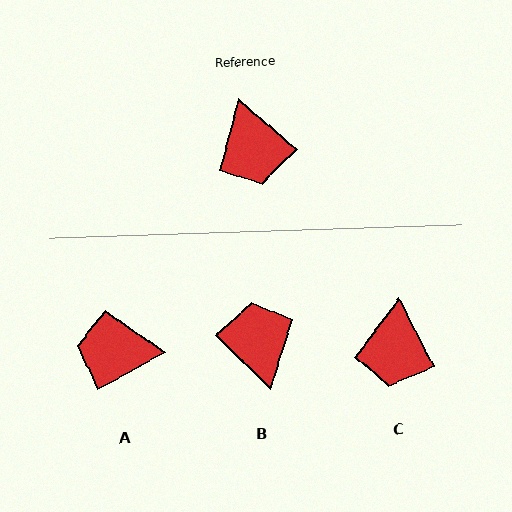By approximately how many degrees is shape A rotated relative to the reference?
Approximately 111 degrees clockwise.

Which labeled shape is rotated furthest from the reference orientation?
B, about 177 degrees away.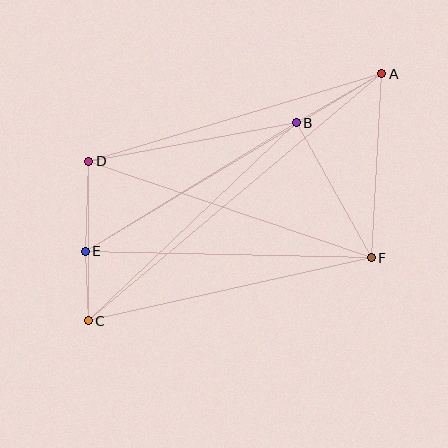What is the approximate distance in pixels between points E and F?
The distance between E and F is approximately 286 pixels.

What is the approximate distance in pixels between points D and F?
The distance between D and F is approximately 299 pixels.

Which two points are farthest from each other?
Points A and C are farthest from each other.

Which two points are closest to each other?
Points C and E are closest to each other.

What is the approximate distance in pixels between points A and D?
The distance between A and D is approximately 306 pixels.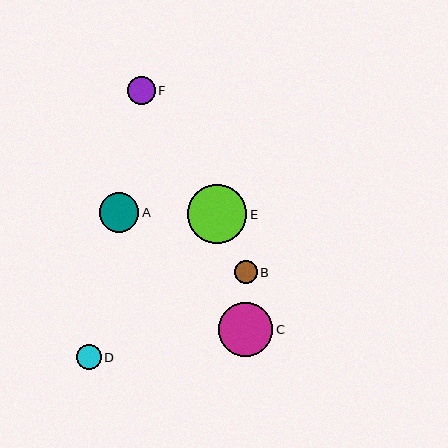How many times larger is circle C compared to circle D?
Circle C is approximately 2.1 times the size of circle D.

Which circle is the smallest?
Circle B is the smallest with a size of approximately 22 pixels.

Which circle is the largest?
Circle E is the largest with a size of approximately 60 pixels.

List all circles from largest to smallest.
From largest to smallest: E, C, A, F, D, B.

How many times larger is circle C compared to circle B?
Circle C is approximately 2.4 times the size of circle B.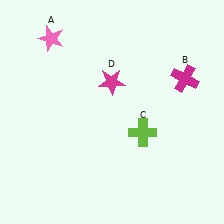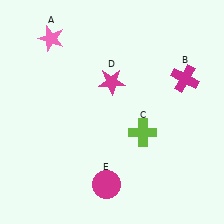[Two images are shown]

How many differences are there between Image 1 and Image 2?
There is 1 difference between the two images.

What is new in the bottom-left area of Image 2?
A magenta circle (E) was added in the bottom-left area of Image 2.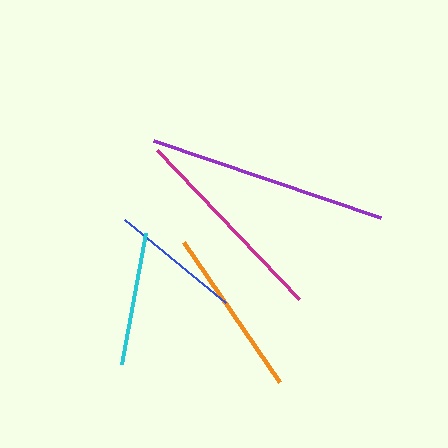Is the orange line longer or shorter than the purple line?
The purple line is longer than the orange line.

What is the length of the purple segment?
The purple segment is approximately 240 pixels long.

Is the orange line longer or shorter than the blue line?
The orange line is longer than the blue line.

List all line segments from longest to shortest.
From longest to shortest: purple, magenta, orange, cyan, blue.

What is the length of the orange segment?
The orange segment is approximately 171 pixels long.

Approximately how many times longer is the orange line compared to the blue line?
The orange line is approximately 1.3 times the length of the blue line.